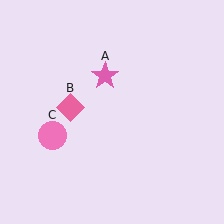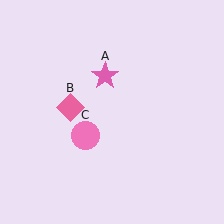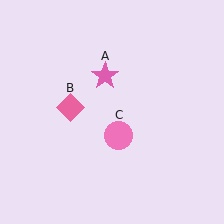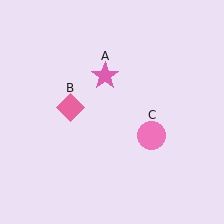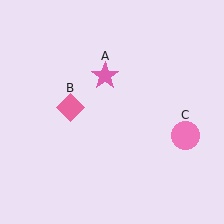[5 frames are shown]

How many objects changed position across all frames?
1 object changed position: pink circle (object C).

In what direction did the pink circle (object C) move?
The pink circle (object C) moved right.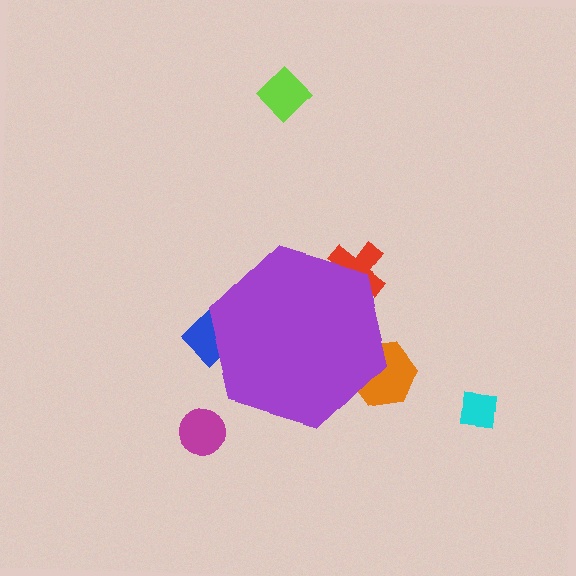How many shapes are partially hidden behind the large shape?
3 shapes are partially hidden.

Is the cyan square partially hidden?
No, the cyan square is fully visible.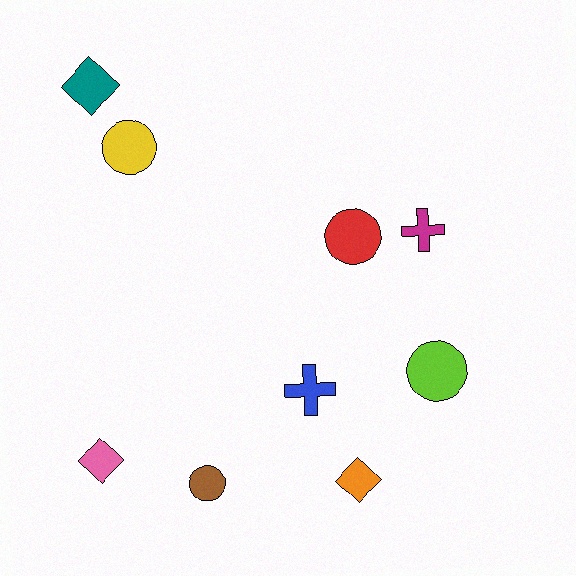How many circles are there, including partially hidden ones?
There are 4 circles.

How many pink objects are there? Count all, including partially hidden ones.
There is 1 pink object.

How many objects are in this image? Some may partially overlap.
There are 9 objects.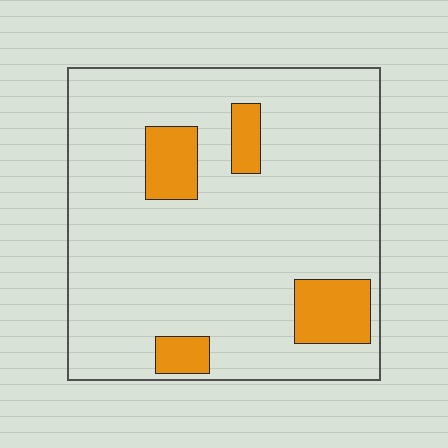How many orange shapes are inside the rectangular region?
4.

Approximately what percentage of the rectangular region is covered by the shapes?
Approximately 15%.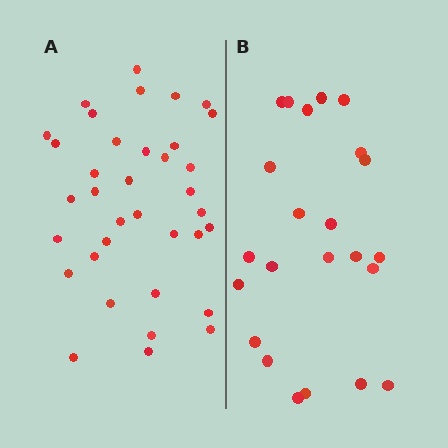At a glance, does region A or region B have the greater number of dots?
Region A (the left region) has more dots.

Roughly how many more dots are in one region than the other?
Region A has approximately 15 more dots than region B.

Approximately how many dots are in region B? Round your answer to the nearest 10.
About 20 dots. (The exact count is 23, which rounds to 20.)